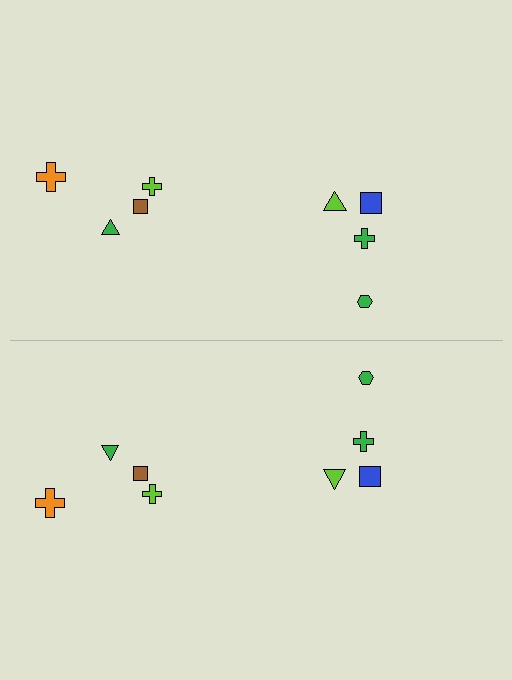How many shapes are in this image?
There are 16 shapes in this image.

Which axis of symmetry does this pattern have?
The pattern has a horizontal axis of symmetry running through the center of the image.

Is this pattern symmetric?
Yes, this pattern has bilateral (reflection) symmetry.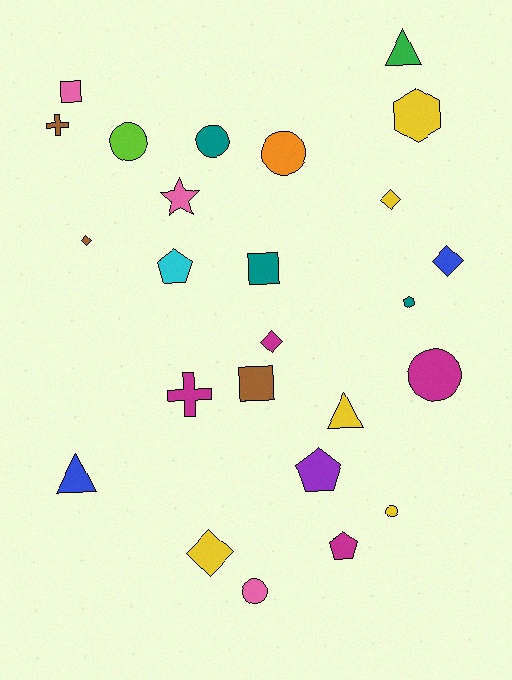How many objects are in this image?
There are 25 objects.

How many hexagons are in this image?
There are 2 hexagons.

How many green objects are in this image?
There is 1 green object.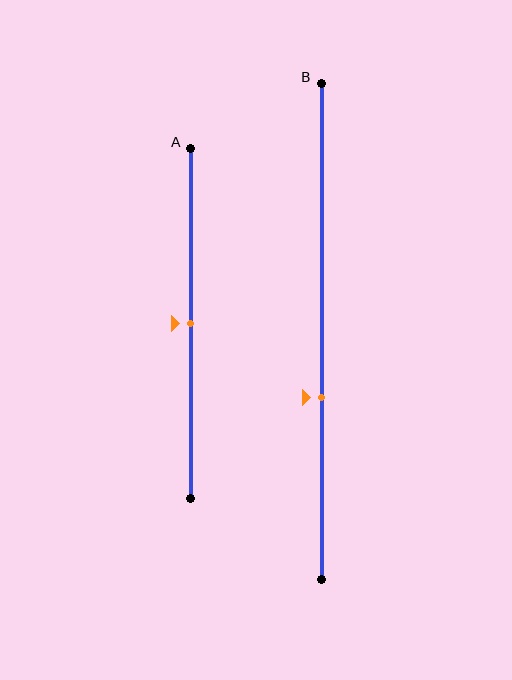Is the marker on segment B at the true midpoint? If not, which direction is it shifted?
No, the marker on segment B is shifted downward by about 13% of the segment length.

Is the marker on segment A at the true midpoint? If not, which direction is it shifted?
Yes, the marker on segment A is at the true midpoint.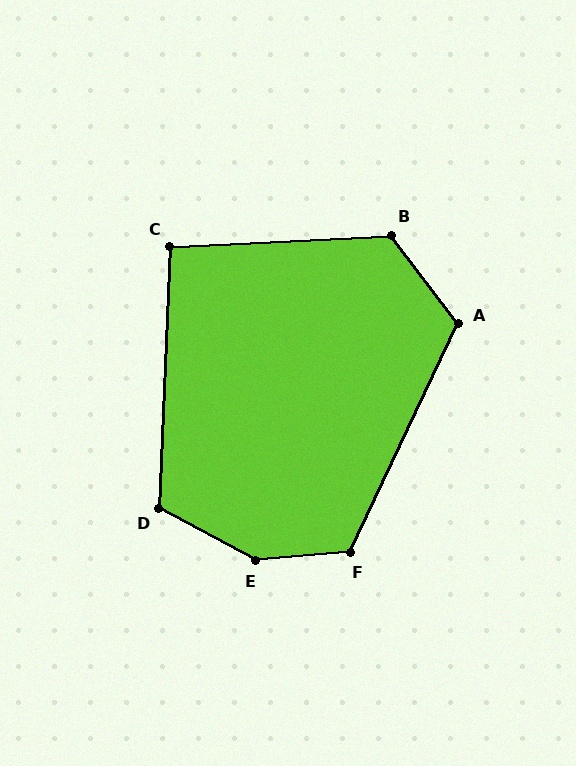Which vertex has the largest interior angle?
E, at approximately 147 degrees.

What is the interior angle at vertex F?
Approximately 120 degrees (obtuse).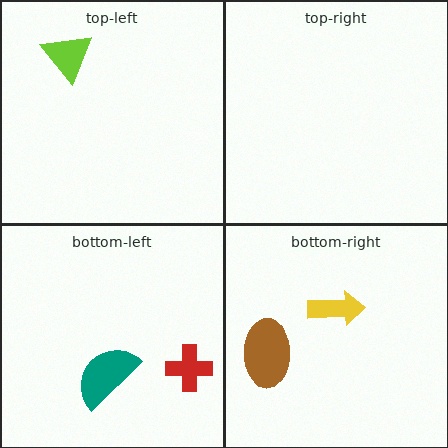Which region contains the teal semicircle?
The bottom-left region.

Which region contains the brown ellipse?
The bottom-right region.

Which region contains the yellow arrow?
The bottom-right region.